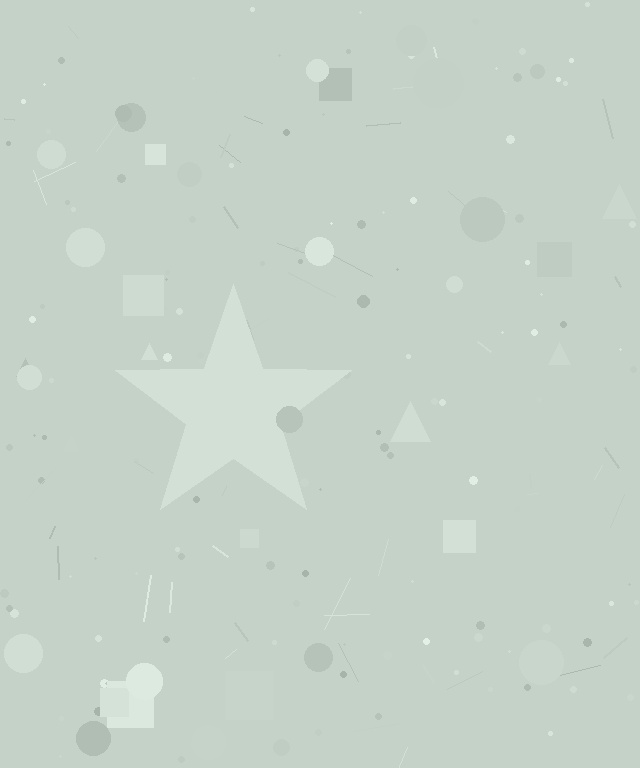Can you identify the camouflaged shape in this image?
The camouflaged shape is a star.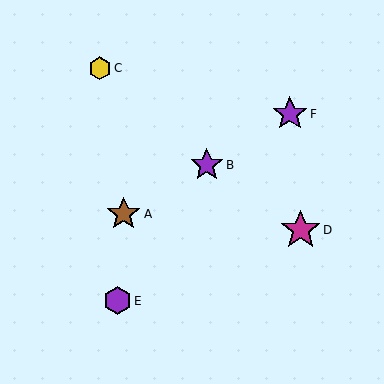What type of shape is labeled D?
Shape D is a magenta star.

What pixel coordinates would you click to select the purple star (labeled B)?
Click at (207, 165) to select the purple star B.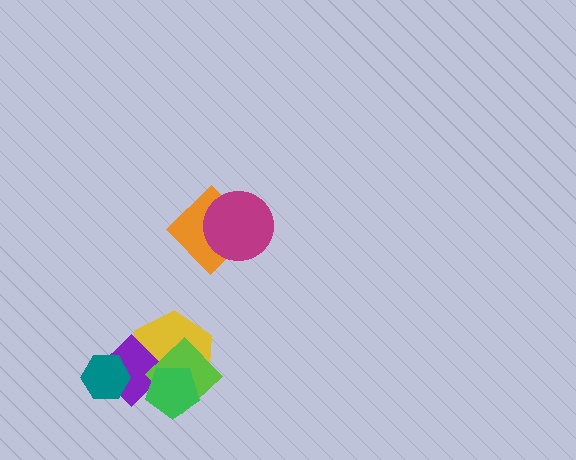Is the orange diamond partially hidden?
Yes, it is partially covered by another shape.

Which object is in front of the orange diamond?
The magenta circle is in front of the orange diamond.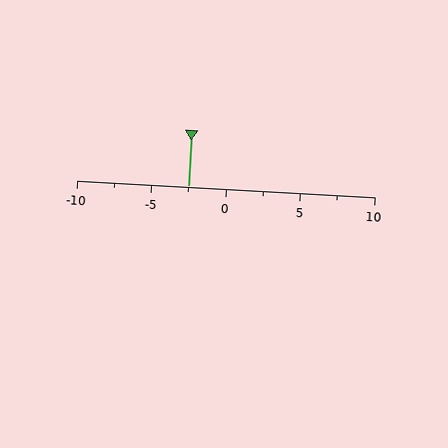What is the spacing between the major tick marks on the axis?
The major ticks are spaced 5 apart.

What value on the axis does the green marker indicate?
The marker indicates approximately -2.5.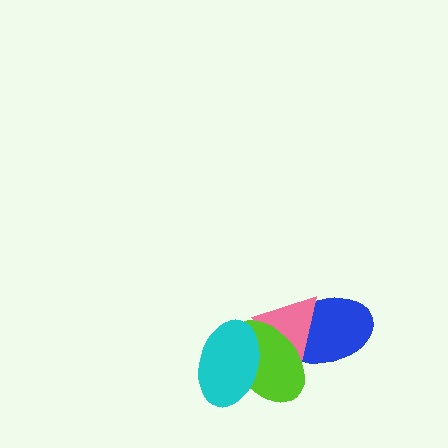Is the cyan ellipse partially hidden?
No, no other shape covers it.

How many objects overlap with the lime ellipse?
3 objects overlap with the lime ellipse.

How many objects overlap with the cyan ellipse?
2 objects overlap with the cyan ellipse.